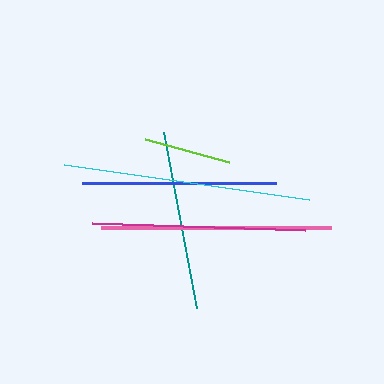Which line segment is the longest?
The cyan line is the longest at approximately 247 pixels.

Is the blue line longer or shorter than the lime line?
The blue line is longer than the lime line.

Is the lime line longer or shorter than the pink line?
The pink line is longer than the lime line.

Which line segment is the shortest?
The lime line is the shortest at approximately 87 pixels.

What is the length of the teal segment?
The teal segment is approximately 180 pixels long.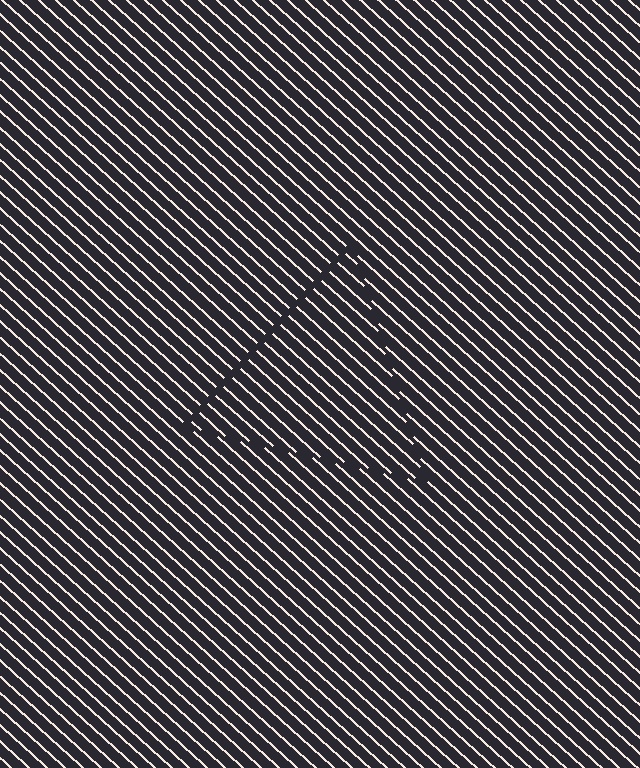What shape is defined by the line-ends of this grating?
An illusory triangle. The interior of the shape contains the same grating, shifted by half a period — the contour is defined by the phase discontinuity where line-ends from the inner and outer gratings abut.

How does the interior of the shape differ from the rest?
The interior of the shape contains the same grating, shifted by half a period — the contour is defined by the phase discontinuity where line-ends from the inner and outer gratings abut.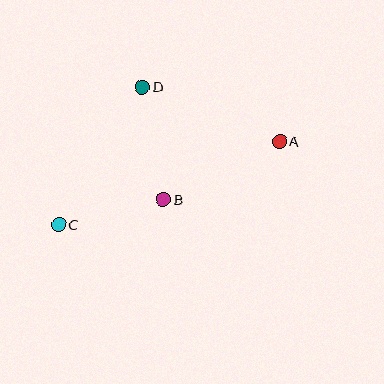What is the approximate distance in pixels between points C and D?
The distance between C and D is approximately 161 pixels.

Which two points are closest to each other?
Points B and C are closest to each other.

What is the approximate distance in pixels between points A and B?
The distance between A and B is approximately 130 pixels.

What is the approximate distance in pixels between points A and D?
The distance between A and D is approximately 148 pixels.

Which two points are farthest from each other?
Points A and C are farthest from each other.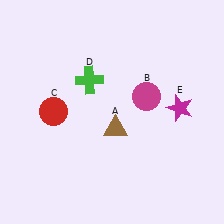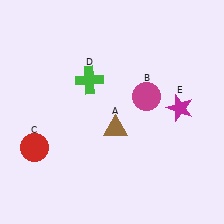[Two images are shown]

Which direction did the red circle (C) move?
The red circle (C) moved down.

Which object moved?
The red circle (C) moved down.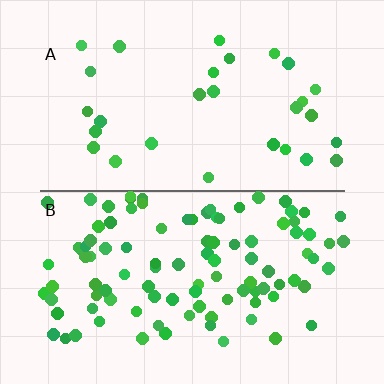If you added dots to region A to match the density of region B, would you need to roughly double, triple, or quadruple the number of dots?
Approximately quadruple.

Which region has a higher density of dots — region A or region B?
B (the bottom).